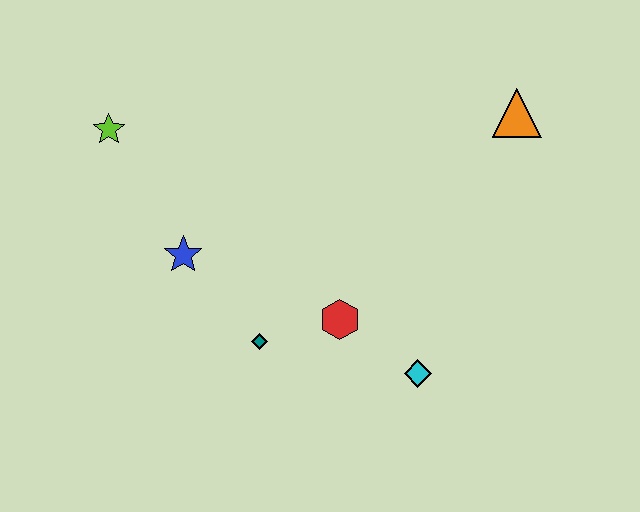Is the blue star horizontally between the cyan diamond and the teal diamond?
No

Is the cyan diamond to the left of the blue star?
No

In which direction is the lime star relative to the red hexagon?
The lime star is to the left of the red hexagon.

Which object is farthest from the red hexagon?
The lime star is farthest from the red hexagon.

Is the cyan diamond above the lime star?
No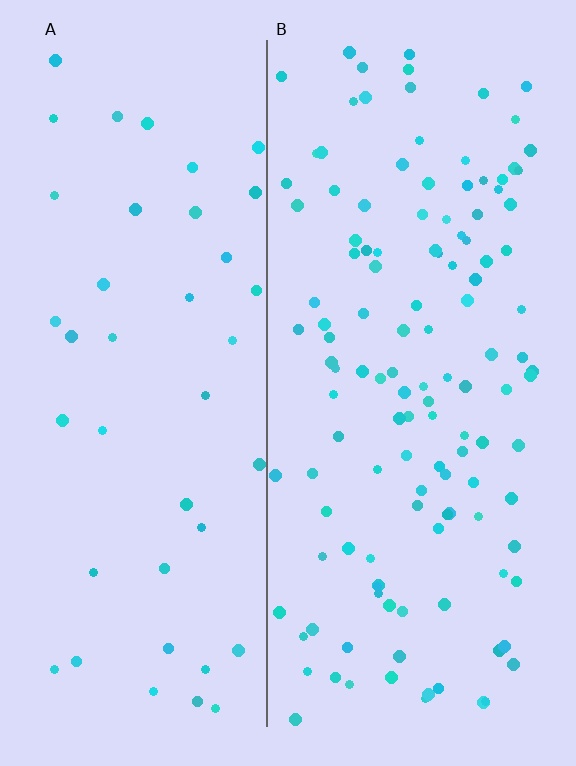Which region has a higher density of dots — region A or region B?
B (the right).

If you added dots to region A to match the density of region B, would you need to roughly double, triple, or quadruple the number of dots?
Approximately triple.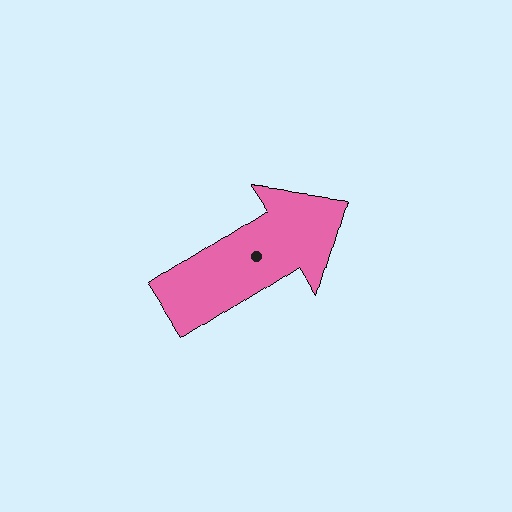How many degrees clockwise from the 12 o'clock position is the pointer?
Approximately 57 degrees.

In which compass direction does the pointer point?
Northeast.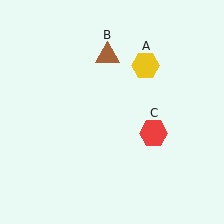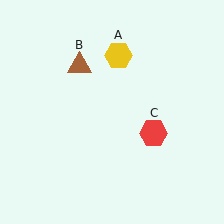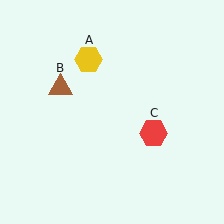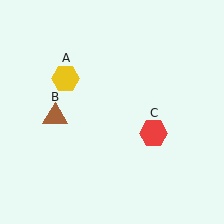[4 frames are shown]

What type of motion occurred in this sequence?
The yellow hexagon (object A), brown triangle (object B) rotated counterclockwise around the center of the scene.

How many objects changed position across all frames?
2 objects changed position: yellow hexagon (object A), brown triangle (object B).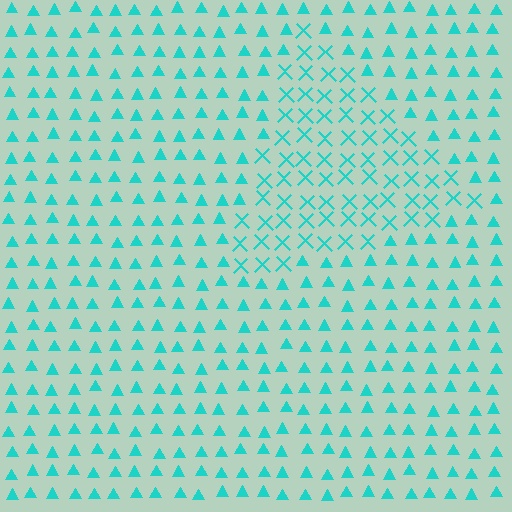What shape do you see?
I see a triangle.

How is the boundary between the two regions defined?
The boundary is defined by a change in element shape: X marks inside vs. triangles outside. All elements share the same color and spacing.